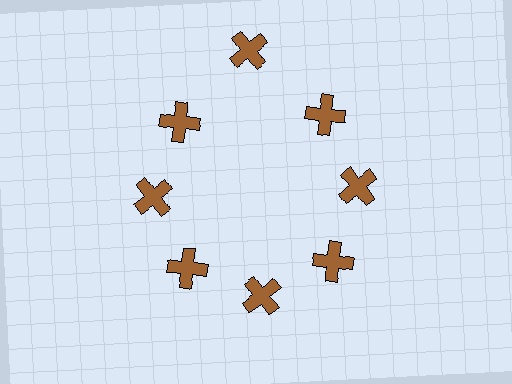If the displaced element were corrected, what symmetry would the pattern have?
It would have 8-fold rotational symmetry — the pattern would map onto itself every 45 degrees.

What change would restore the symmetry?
The symmetry would be restored by moving it inward, back onto the ring so that all 8 crosses sit at equal angles and equal distance from the center.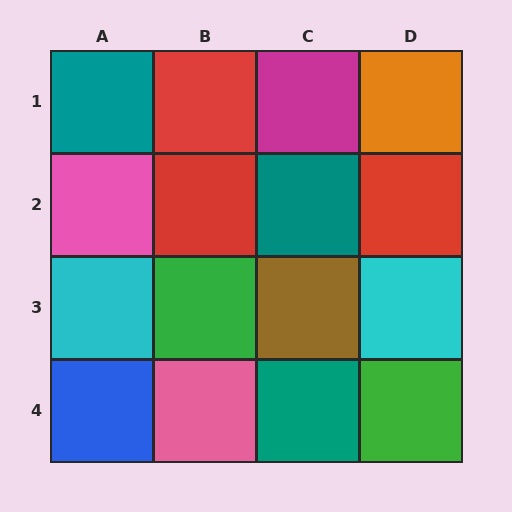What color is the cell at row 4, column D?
Green.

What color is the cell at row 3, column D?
Cyan.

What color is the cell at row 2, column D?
Red.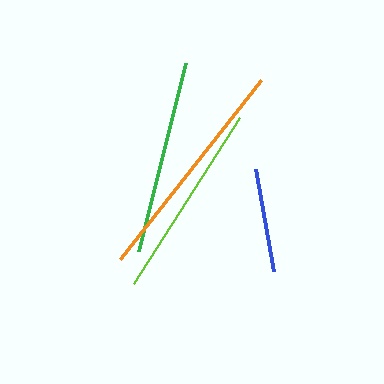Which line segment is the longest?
The orange line is the longest at approximately 228 pixels.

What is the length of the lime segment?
The lime segment is approximately 197 pixels long.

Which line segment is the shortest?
The blue line is the shortest at approximately 103 pixels.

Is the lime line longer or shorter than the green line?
The lime line is longer than the green line.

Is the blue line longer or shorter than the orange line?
The orange line is longer than the blue line.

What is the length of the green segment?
The green segment is approximately 194 pixels long.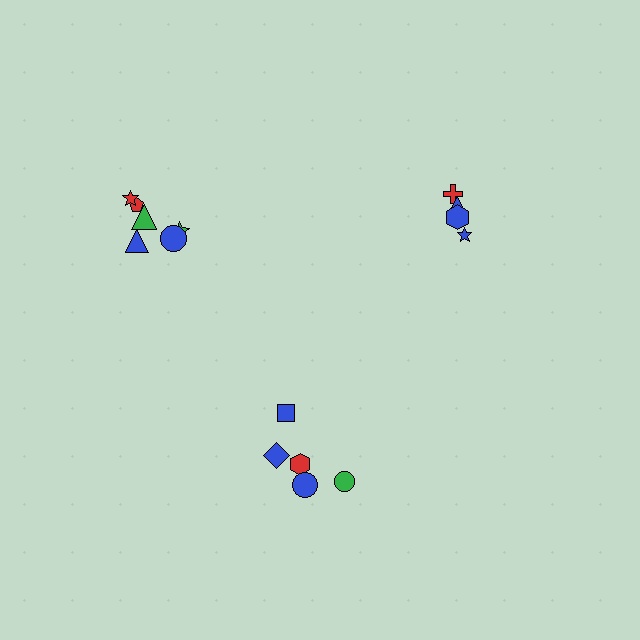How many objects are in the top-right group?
There are 4 objects.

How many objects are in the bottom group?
There are 5 objects.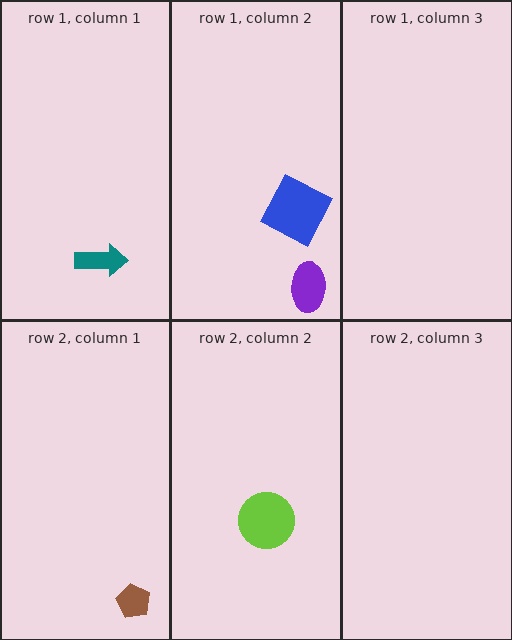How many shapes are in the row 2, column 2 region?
1.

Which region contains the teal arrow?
The row 1, column 1 region.